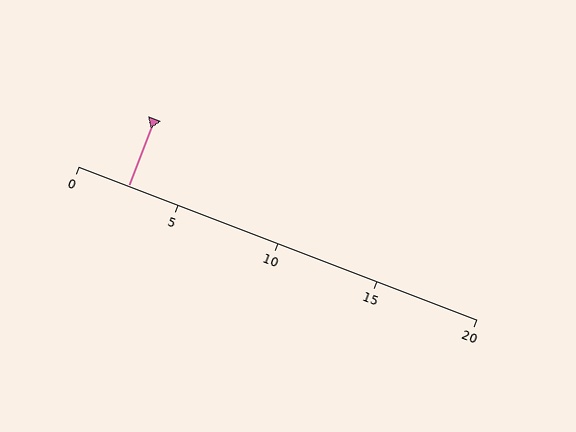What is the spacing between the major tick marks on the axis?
The major ticks are spaced 5 apart.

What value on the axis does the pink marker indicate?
The marker indicates approximately 2.5.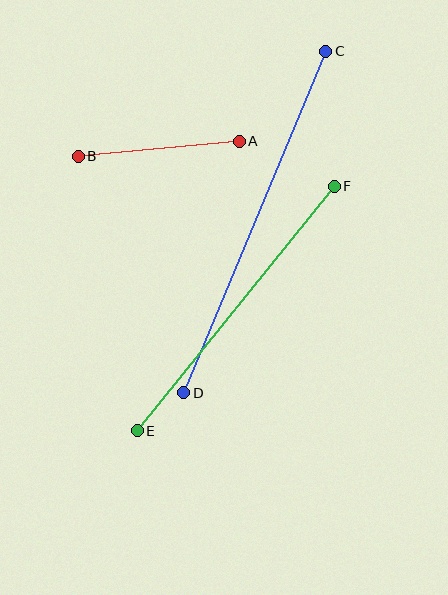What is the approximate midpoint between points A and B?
The midpoint is at approximately (159, 149) pixels.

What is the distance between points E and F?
The distance is approximately 314 pixels.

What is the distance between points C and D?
The distance is approximately 370 pixels.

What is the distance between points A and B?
The distance is approximately 161 pixels.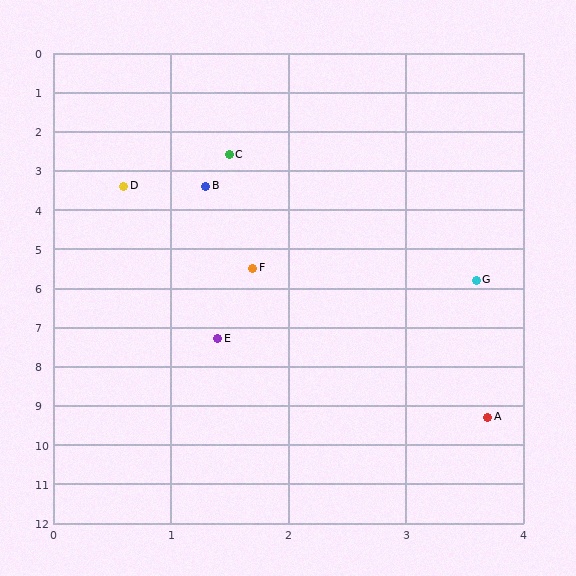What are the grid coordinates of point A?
Point A is at approximately (3.7, 9.3).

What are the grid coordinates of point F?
Point F is at approximately (1.7, 5.5).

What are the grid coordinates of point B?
Point B is at approximately (1.3, 3.4).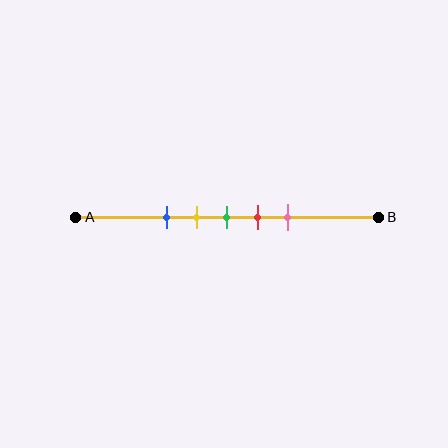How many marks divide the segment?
There are 5 marks dividing the segment.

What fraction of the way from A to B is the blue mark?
The blue mark is approximately 30% (0.3) of the way from A to B.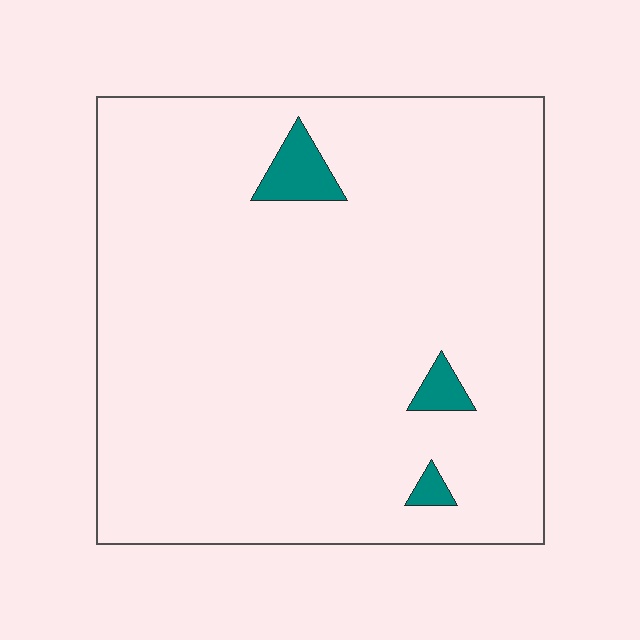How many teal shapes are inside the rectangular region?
3.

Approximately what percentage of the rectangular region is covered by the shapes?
Approximately 5%.